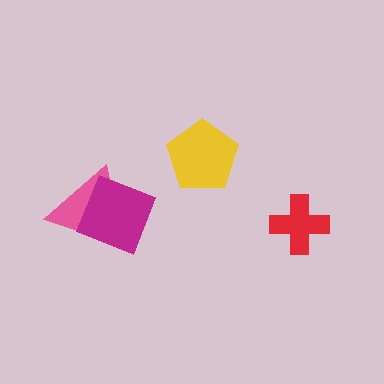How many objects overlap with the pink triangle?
1 object overlaps with the pink triangle.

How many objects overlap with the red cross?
0 objects overlap with the red cross.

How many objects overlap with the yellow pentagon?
0 objects overlap with the yellow pentagon.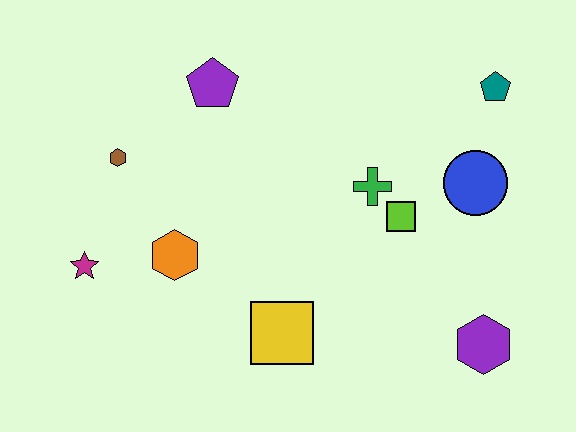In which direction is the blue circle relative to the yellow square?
The blue circle is to the right of the yellow square.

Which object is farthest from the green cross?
The magenta star is farthest from the green cross.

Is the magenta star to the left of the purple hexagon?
Yes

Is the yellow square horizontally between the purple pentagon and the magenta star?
No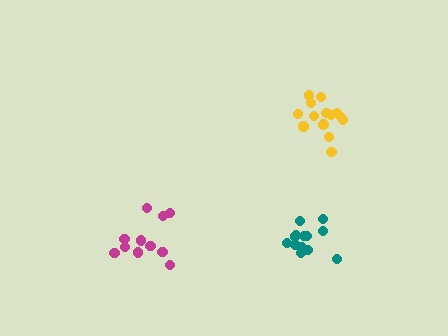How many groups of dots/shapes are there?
There are 3 groups.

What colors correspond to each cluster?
The clusters are colored: teal, yellow, magenta.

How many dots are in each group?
Group 1: 13 dots, Group 2: 14 dots, Group 3: 11 dots (38 total).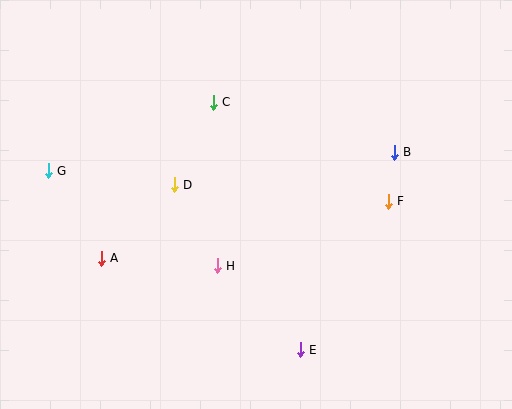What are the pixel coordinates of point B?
Point B is at (394, 152).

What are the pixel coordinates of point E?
Point E is at (300, 350).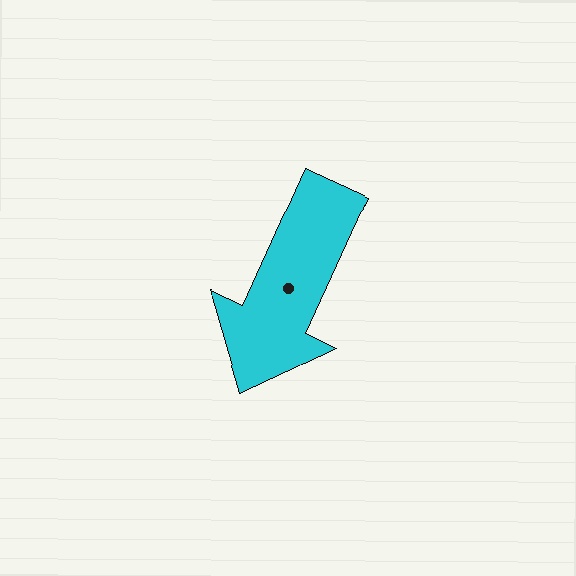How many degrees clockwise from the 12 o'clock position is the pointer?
Approximately 204 degrees.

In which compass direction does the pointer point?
Southwest.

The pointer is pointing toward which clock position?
Roughly 7 o'clock.